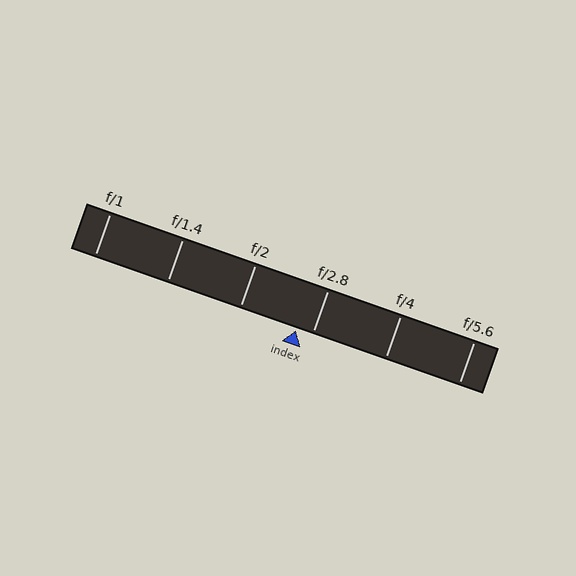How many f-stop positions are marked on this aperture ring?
There are 6 f-stop positions marked.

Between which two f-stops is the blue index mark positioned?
The index mark is between f/2 and f/2.8.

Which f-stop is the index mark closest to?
The index mark is closest to f/2.8.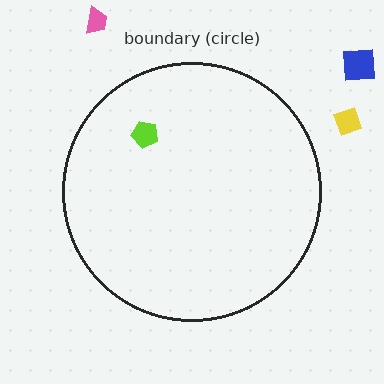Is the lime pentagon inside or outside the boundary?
Inside.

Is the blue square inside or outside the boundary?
Outside.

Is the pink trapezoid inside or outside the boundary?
Outside.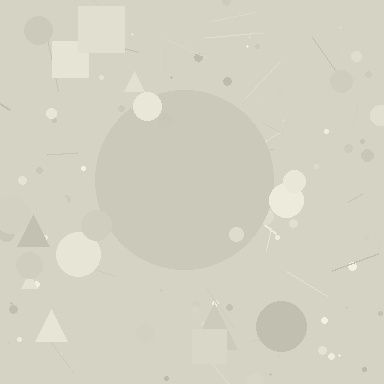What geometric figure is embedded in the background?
A circle is embedded in the background.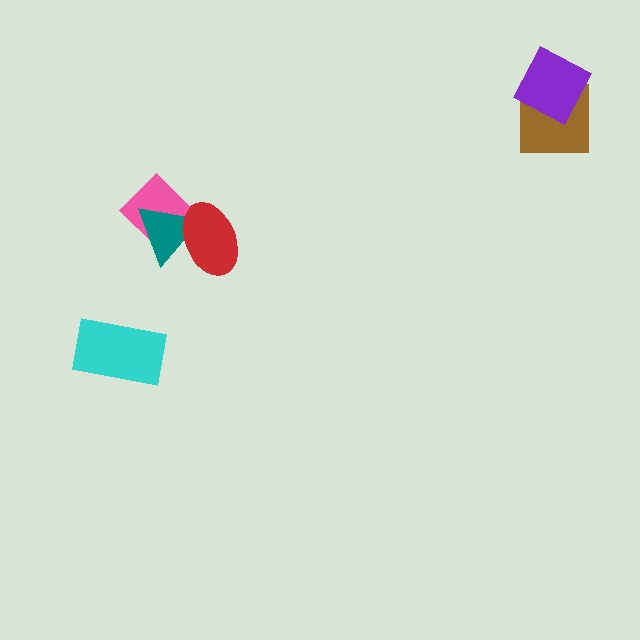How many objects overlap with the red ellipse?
2 objects overlap with the red ellipse.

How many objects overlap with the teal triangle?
2 objects overlap with the teal triangle.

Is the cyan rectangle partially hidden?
No, no other shape covers it.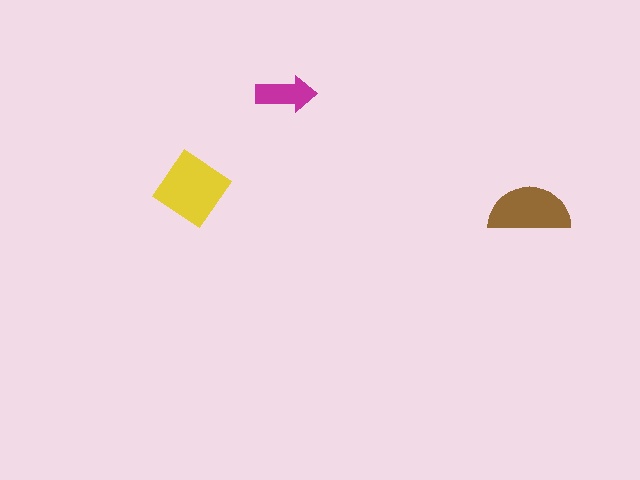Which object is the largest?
The yellow diamond.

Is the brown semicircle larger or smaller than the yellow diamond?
Smaller.